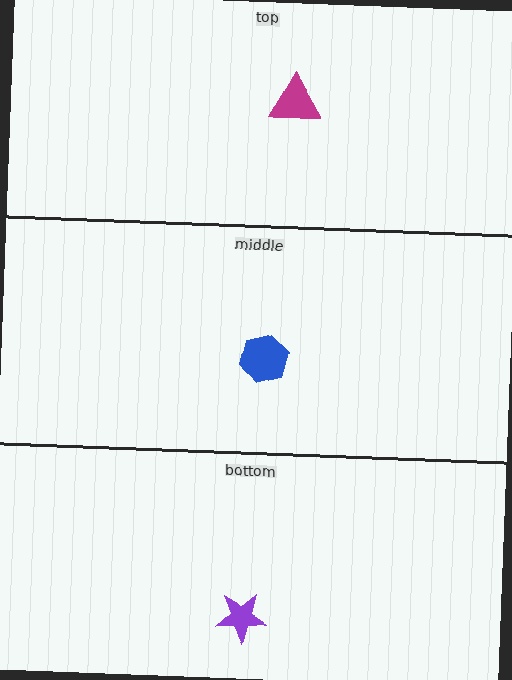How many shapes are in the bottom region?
1.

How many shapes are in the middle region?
1.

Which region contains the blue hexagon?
The middle region.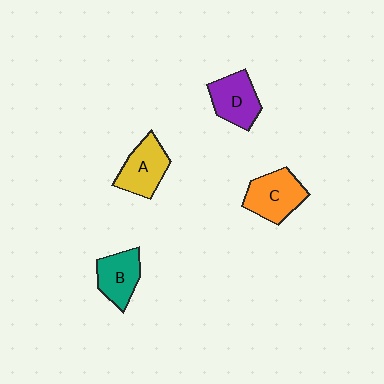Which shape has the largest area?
Shape C (orange).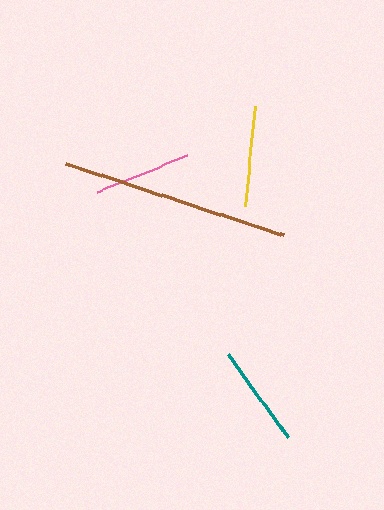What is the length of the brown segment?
The brown segment is approximately 229 pixels long.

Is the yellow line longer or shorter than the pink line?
The yellow line is longer than the pink line.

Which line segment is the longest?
The brown line is the longest at approximately 229 pixels.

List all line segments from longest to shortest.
From longest to shortest: brown, teal, yellow, pink.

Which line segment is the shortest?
The pink line is the shortest at approximately 97 pixels.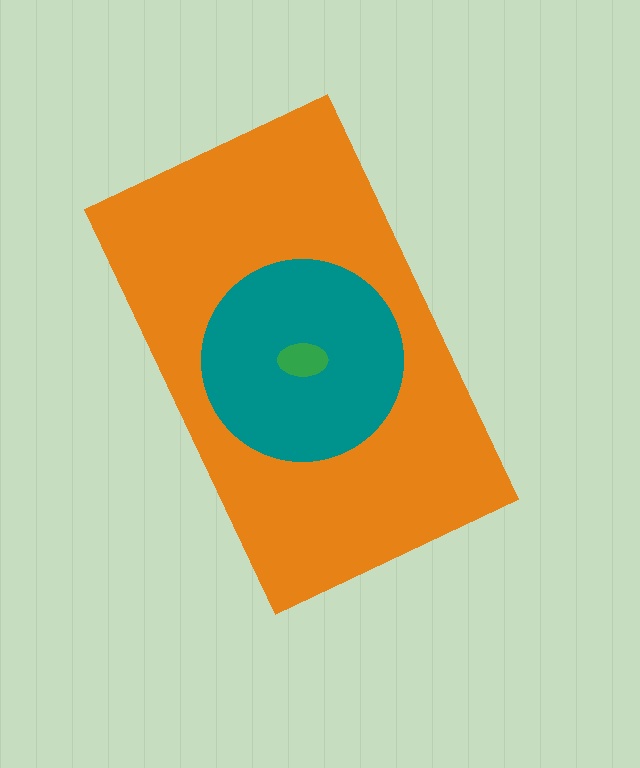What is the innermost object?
The green ellipse.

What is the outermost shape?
The orange rectangle.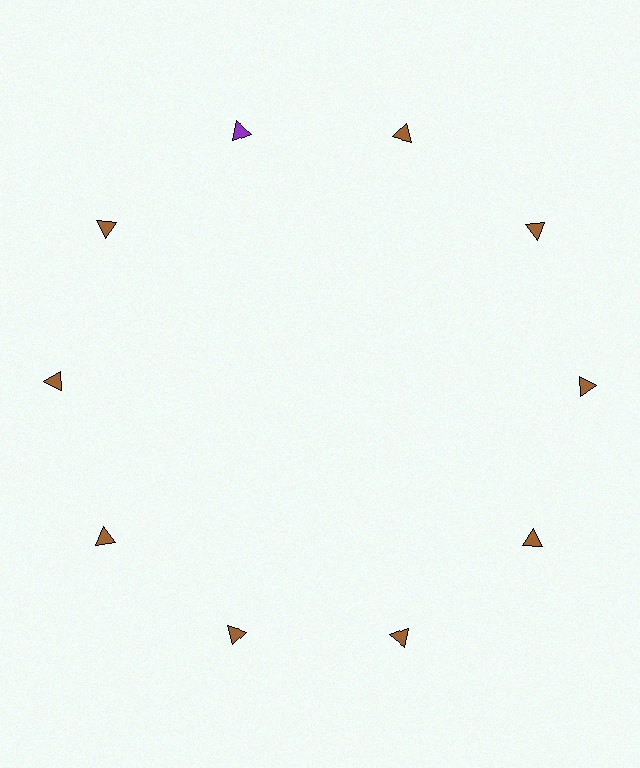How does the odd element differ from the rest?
It has a different color: purple instead of brown.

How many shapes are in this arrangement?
There are 10 shapes arranged in a ring pattern.